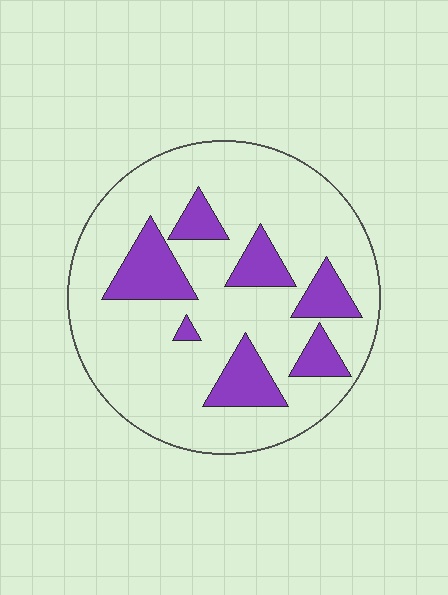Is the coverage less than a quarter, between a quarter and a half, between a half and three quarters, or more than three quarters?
Less than a quarter.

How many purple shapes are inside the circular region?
7.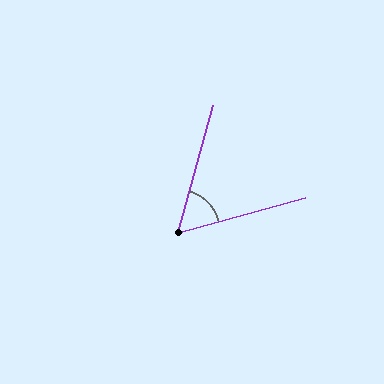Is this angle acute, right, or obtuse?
It is acute.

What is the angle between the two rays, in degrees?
Approximately 59 degrees.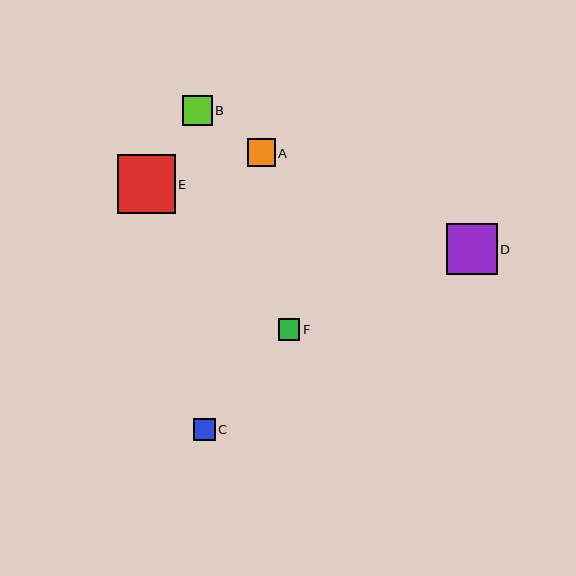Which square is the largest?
Square E is the largest with a size of approximately 58 pixels.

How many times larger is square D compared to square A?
Square D is approximately 1.8 times the size of square A.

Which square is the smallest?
Square F is the smallest with a size of approximately 21 pixels.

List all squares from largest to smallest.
From largest to smallest: E, D, B, A, C, F.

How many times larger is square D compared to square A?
Square D is approximately 1.8 times the size of square A.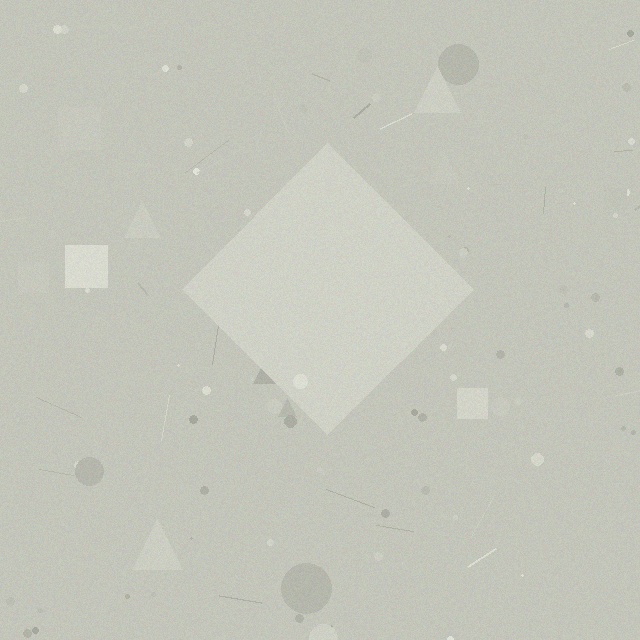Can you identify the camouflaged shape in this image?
The camouflaged shape is a diamond.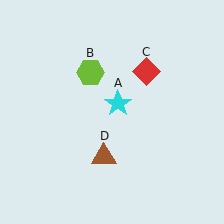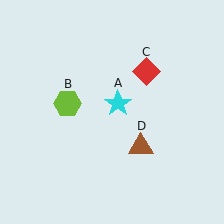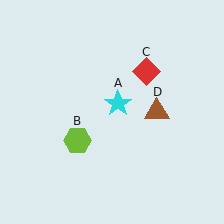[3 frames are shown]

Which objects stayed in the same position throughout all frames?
Cyan star (object A) and red diamond (object C) remained stationary.